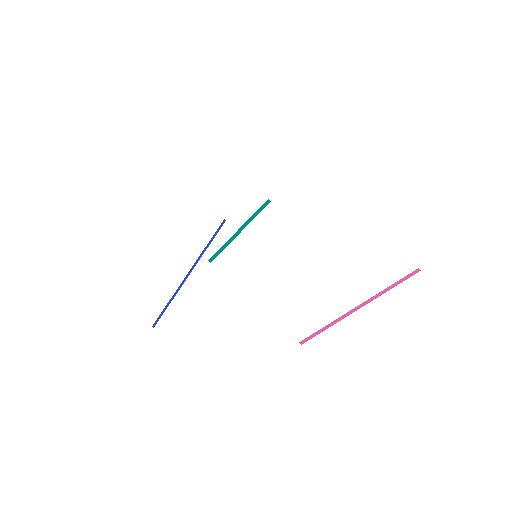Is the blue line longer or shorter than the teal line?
The blue line is longer than the teal line.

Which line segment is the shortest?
The teal line is the shortest at approximately 86 pixels.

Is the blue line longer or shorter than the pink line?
The pink line is longer than the blue line.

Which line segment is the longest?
The pink line is the longest at approximately 140 pixels.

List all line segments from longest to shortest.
From longest to shortest: pink, blue, teal.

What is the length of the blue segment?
The blue segment is approximately 129 pixels long.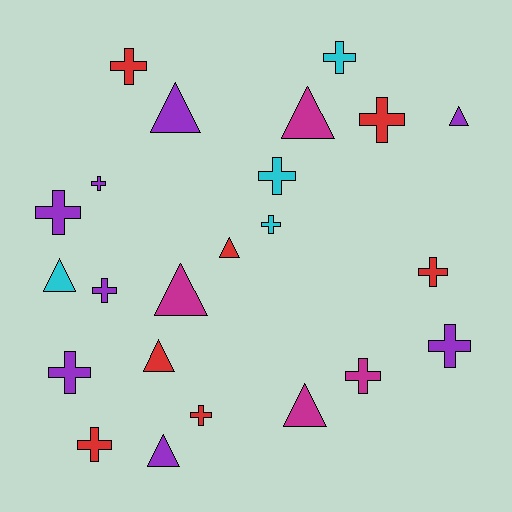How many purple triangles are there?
There are 3 purple triangles.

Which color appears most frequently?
Purple, with 8 objects.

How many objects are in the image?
There are 23 objects.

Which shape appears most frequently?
Cross, with 14 objects.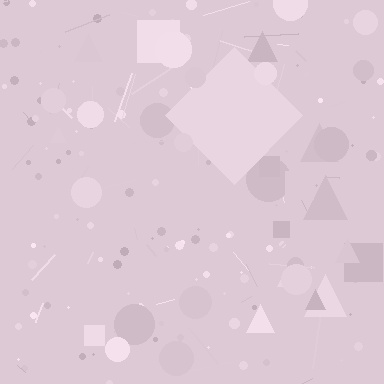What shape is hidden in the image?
A diamond is hidden in the image.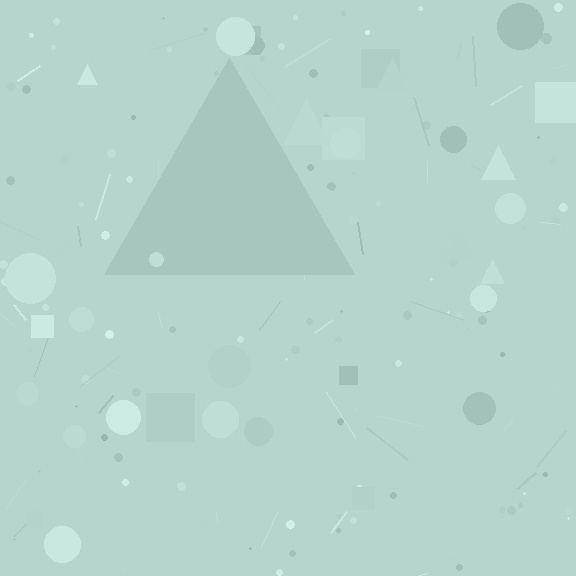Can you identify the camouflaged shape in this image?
The camouflaged shape is a triangle.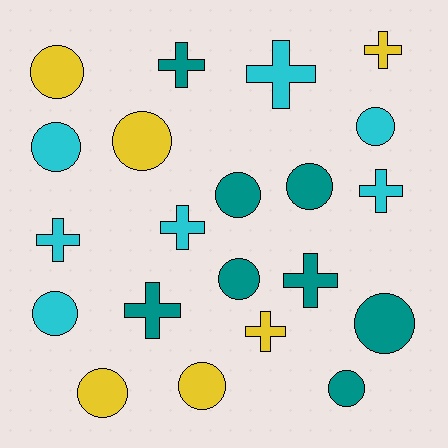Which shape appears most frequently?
Circle, with 12 objects.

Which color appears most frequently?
Teal, with 8 objects.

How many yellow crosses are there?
There are 2 yellow crosses.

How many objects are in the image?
There are 21 objects.